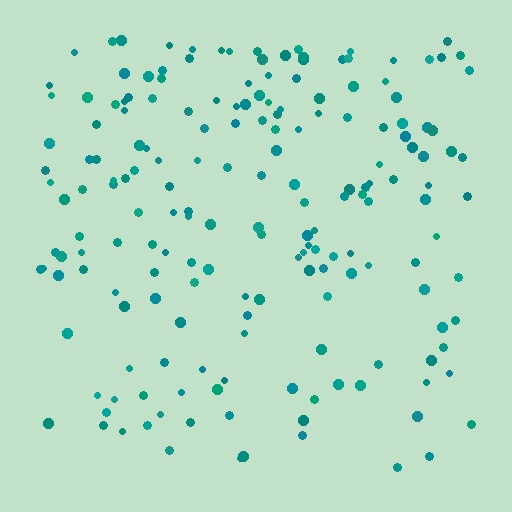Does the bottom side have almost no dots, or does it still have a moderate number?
Still a moderate number, just noticeably fewer than the top.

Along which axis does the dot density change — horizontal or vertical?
Vertical.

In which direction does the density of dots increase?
From bottom to top, with the top side densest.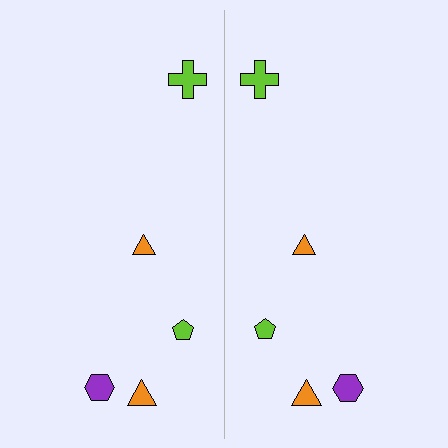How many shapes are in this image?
There are 10 shapes in this image.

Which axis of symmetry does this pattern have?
The pattern has a vertical axis of symmetry running through the center of the image.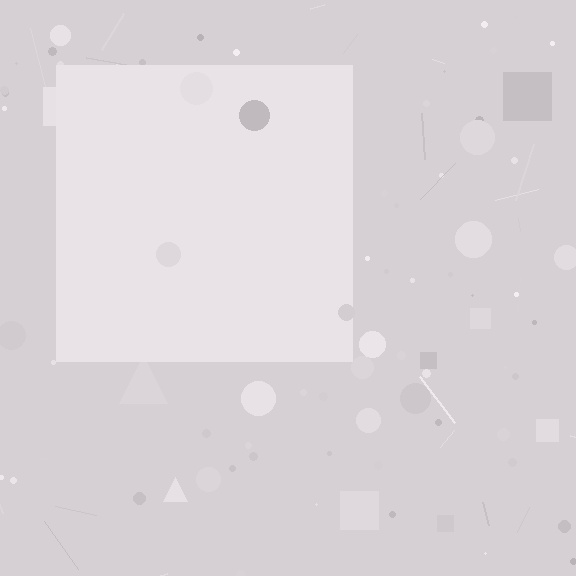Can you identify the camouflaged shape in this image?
The camouflaged shape is a square.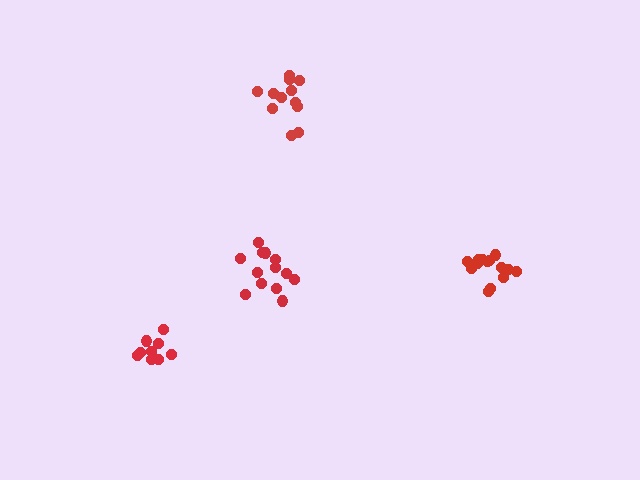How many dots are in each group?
Group 1: 15 dots, Group 2: 9 dots, Group 3: 13 dots, Group 4: 12 dots (49 total).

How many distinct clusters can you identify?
There are 4 distinct clusters.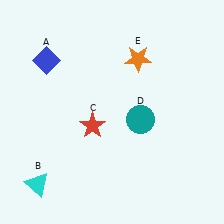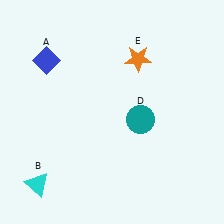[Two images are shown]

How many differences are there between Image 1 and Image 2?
There is 1 difference between the two images.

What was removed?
The red star (C) was removed in Image 2.